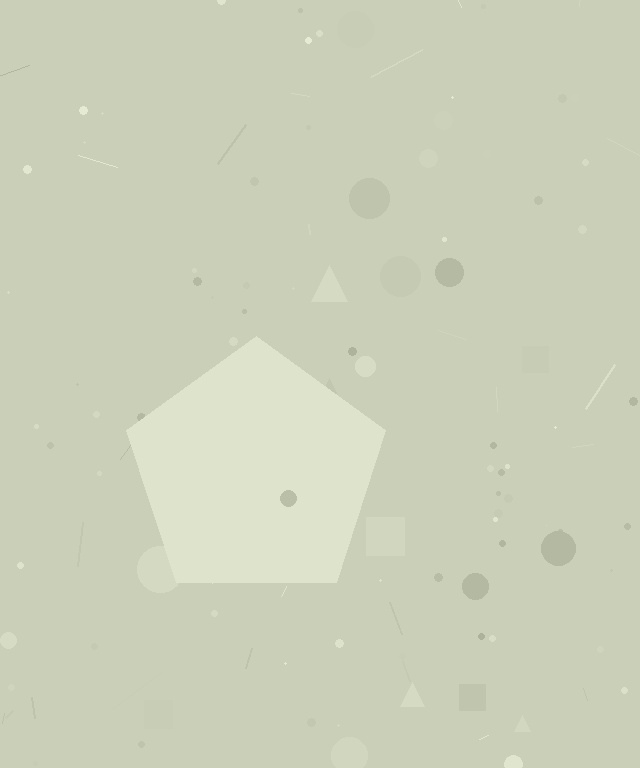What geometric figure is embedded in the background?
A pentagon is embedded in the background.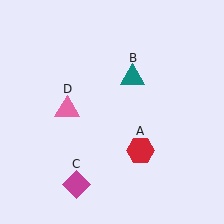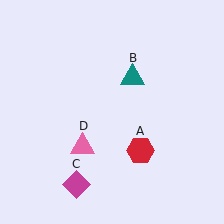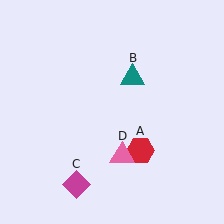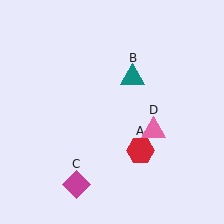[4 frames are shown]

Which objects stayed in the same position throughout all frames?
Red hexagon (object A) and teal triangle (object B) and magenta diamond (object C) remained stationary.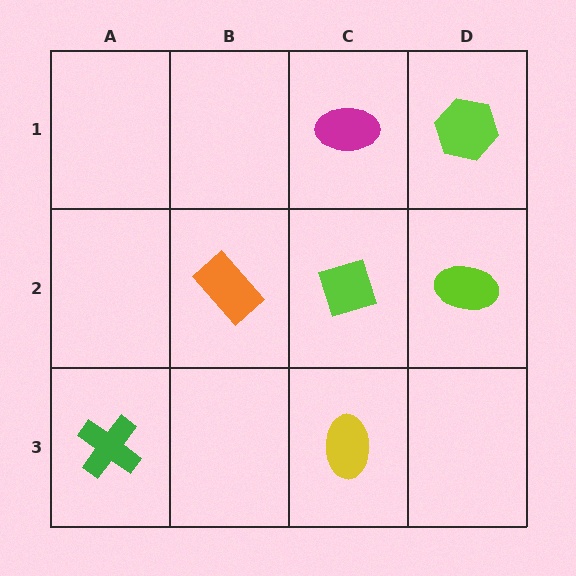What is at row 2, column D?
A lime ellipse.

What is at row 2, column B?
An orange rectangle.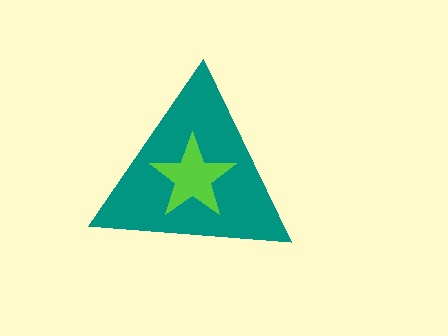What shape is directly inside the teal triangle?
The lime star.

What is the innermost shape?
The lime star.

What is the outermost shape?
The teal triangle.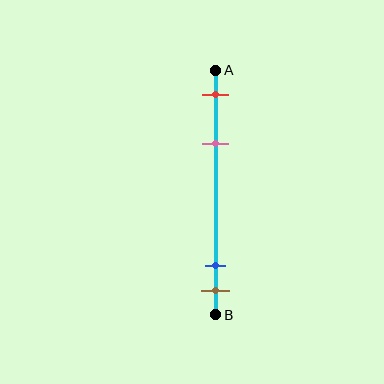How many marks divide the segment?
There are 4 marks dividing the segment.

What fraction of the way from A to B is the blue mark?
The blue mark is approximately 80% (0.8) of the way from A to B.